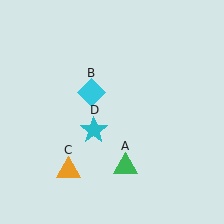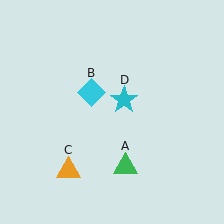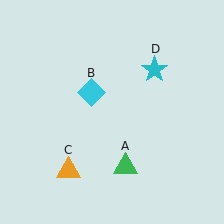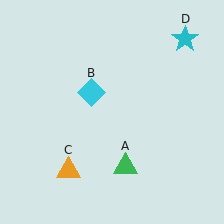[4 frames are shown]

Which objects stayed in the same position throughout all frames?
Green triangle (object A) and cyan diamond (object B) and orange triangle (object C) remained stationary.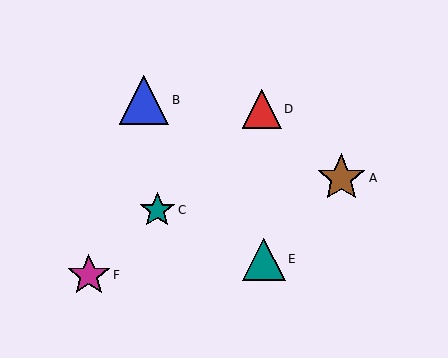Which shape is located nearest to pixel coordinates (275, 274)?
The teal triangle (labeled E) at (264, 259) is nearest to that location.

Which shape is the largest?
The blue triangle (labeled B) is the largest.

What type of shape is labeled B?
Shape B is a blue triangle.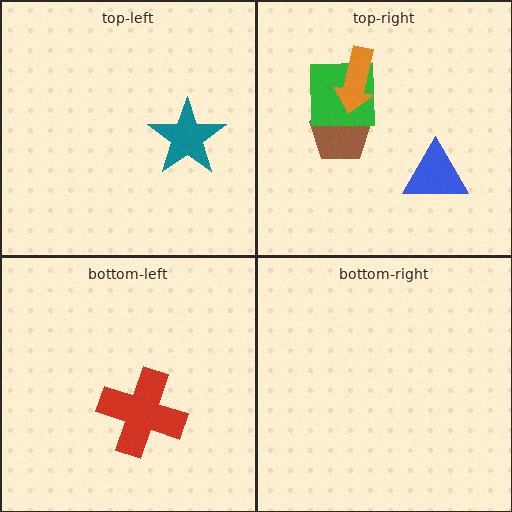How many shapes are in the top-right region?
4.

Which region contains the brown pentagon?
The top-right region.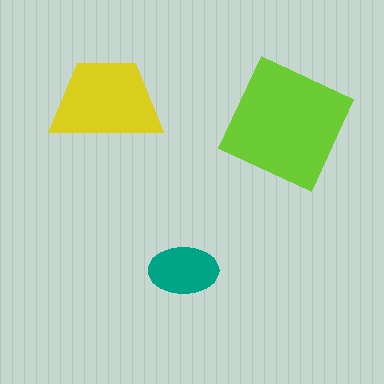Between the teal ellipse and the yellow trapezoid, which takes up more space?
The yellow trapezoid.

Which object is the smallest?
The teal ellipse.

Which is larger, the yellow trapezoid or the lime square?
The lime square.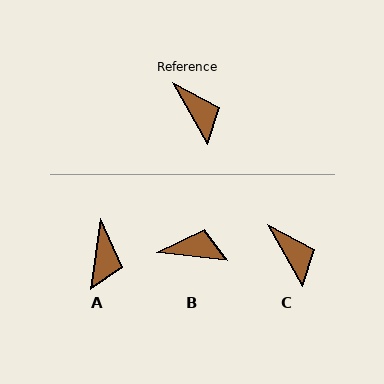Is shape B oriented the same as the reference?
No, it is off by about 55 degrees.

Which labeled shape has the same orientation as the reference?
C.